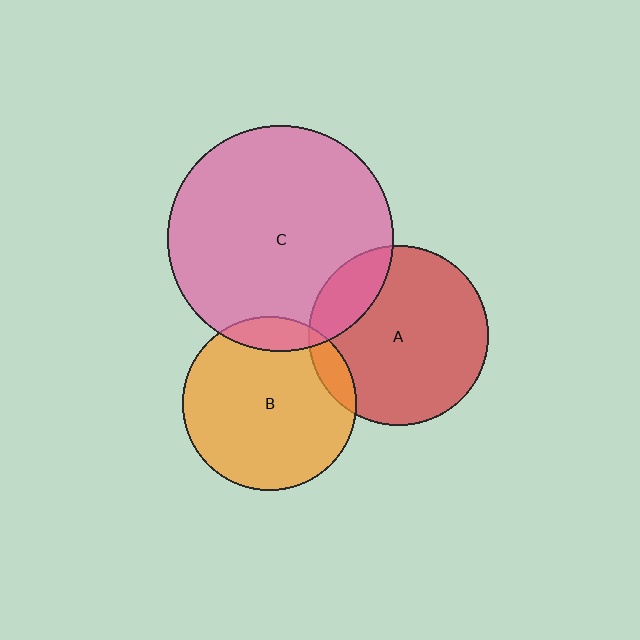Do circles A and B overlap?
Yes.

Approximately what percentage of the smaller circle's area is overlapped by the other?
Approximately 10%.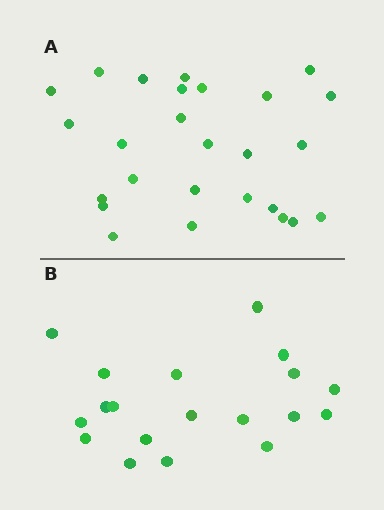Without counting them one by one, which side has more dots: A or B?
Region A (the top region) has more dots.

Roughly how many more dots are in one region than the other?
Region A has roughly 8 or so more dots than region B.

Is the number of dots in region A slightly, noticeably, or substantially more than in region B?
Region A has noticeably more, but not dramatically so. The ratio is roughly 1.4 to 1.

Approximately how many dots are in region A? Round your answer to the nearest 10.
About 30 dots. (The exact count is 26, which rounds to 30.)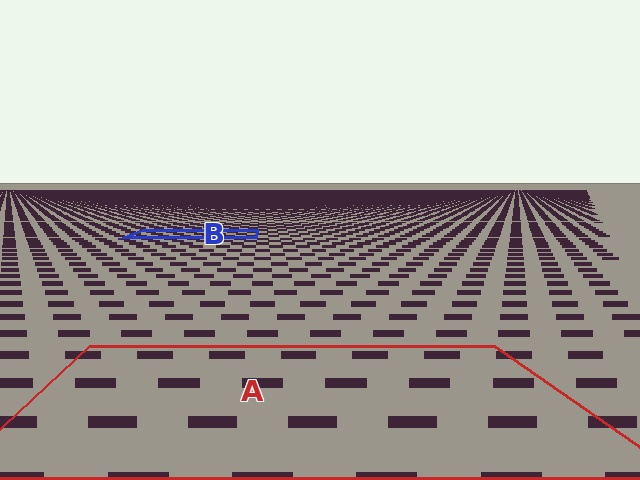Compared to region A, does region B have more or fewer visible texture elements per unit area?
Region B has more texture elements per unit area — they are packed more densely because it is farther away.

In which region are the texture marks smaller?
The texture marks are smaller in region B, because it is farther away.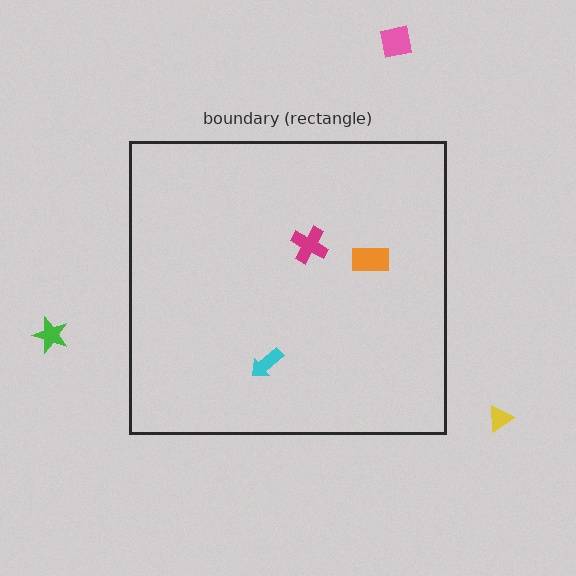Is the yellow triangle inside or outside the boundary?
Outside.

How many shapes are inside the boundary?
3 inside, 3 outside.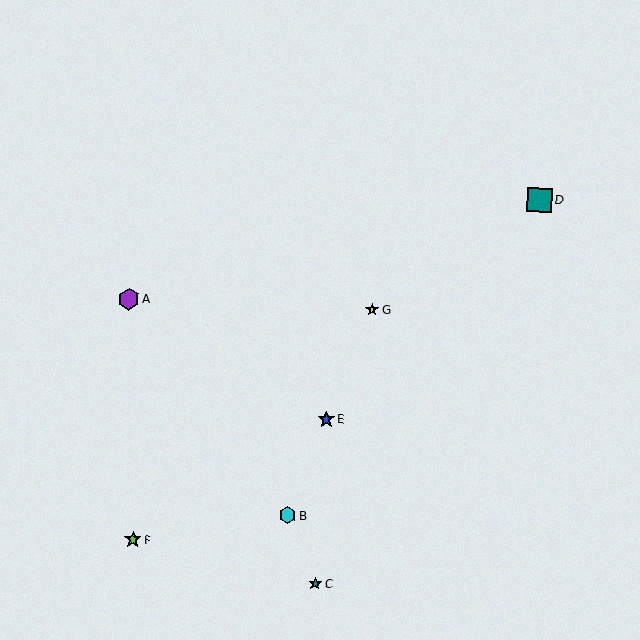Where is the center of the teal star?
The center of the teal star is at (315, 584).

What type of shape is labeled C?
Shape C is a teal star.